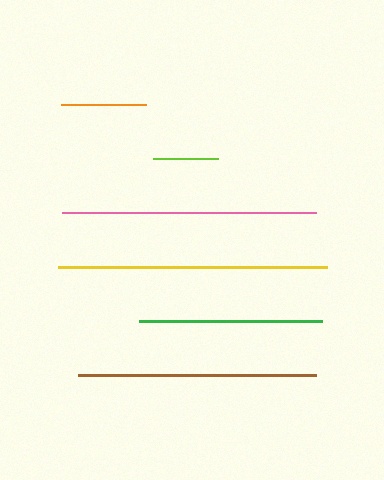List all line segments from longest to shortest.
From longest to shortest: yellow, pink, brown, green, orange, lime.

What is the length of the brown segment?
The brown segment is approximately 238 pixels long.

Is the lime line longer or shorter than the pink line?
The pink line is longer than the lime line.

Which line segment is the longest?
The yellow line is the longest at approximately 269 pixels.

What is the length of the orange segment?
The orange segment is approximately 85 pixels long.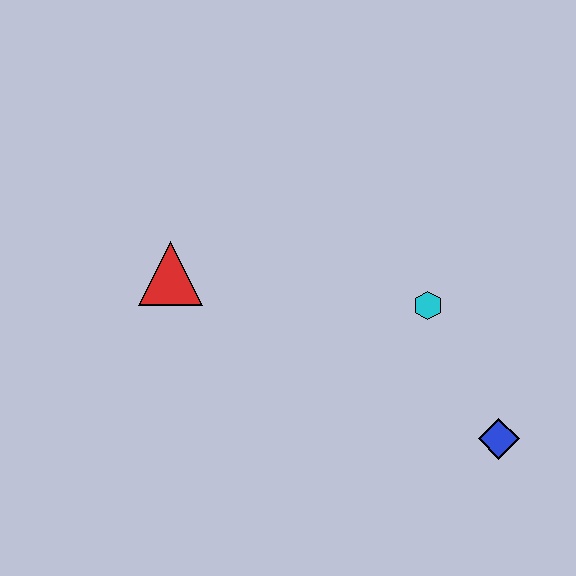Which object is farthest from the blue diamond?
The red triangle is farthest from the blue diamond.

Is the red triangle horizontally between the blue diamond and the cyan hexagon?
No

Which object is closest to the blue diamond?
The cyan hexagon is closest to the blue diamond.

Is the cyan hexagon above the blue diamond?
Yes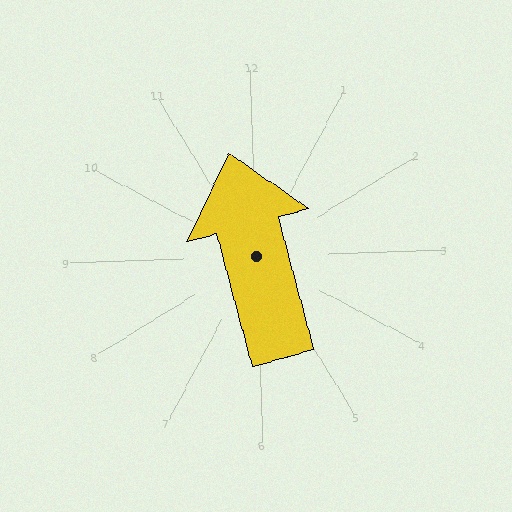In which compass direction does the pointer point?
North.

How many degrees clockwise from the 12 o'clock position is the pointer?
Approximately 347 degrees.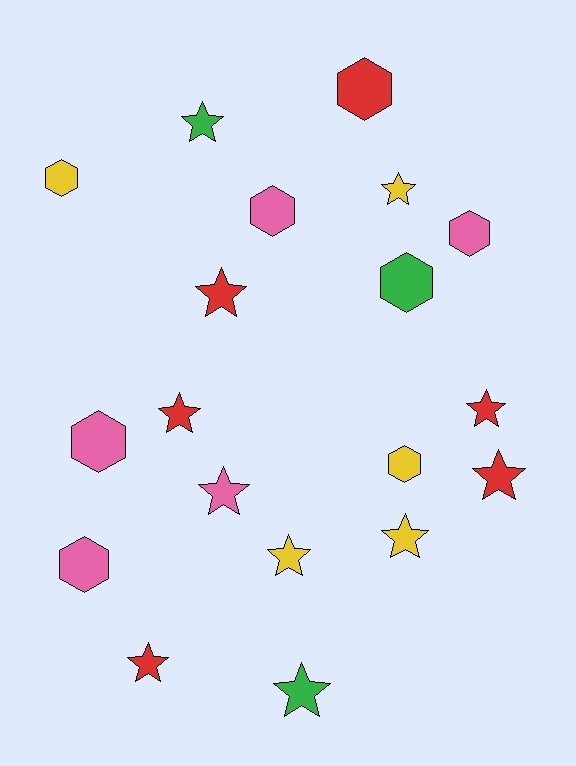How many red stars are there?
There are 5 red stars.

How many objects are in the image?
There are 19 objects.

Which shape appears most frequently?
Star, with 11 objects.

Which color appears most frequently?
Red, with 6 objects.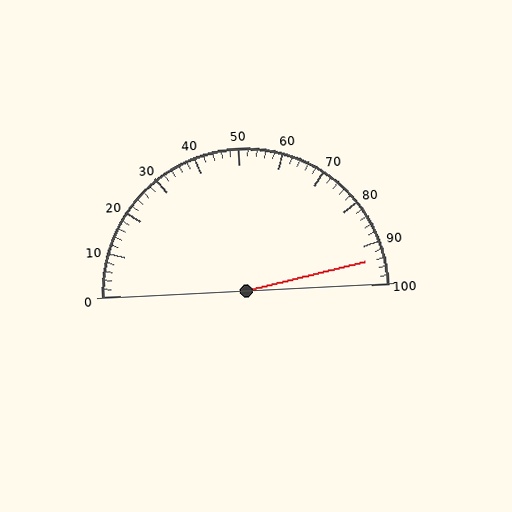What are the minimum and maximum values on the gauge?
The gauge ranges from 0 to 100.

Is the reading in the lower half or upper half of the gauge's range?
The reading is in the upper half of the range (0 to 100).